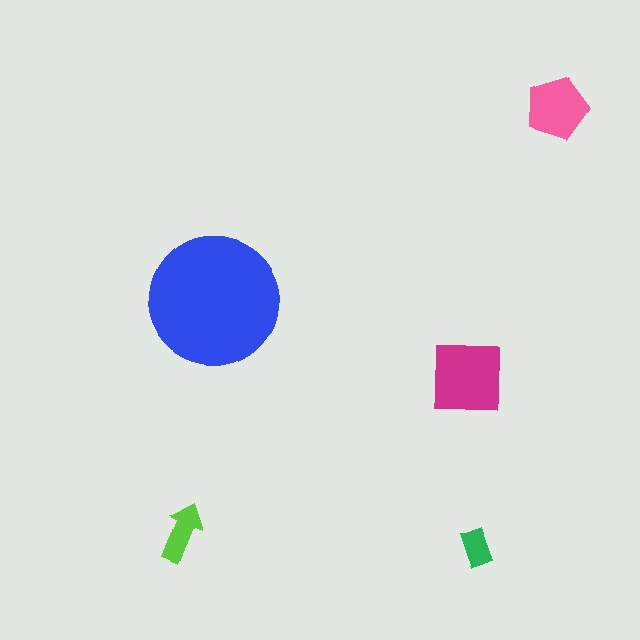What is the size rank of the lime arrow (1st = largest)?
4th.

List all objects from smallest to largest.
The green rectangle, the lime arrow, the pink pentagon, the magenta square, the blue circle.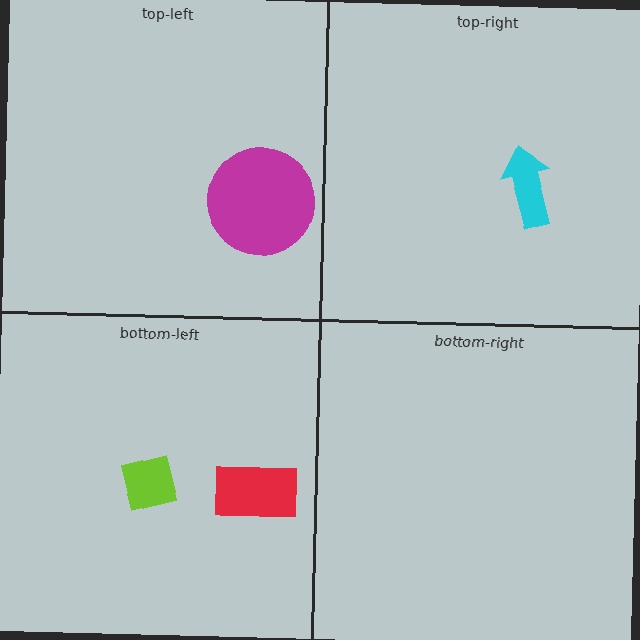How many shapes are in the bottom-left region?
2.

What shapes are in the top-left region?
The magenta circle.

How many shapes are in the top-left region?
1.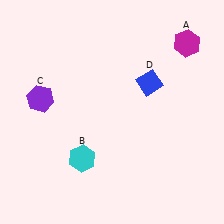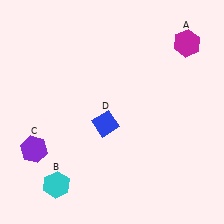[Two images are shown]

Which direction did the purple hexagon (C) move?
The purple hexagon (C) moved down.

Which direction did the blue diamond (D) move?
The blue diamond (D) moved left.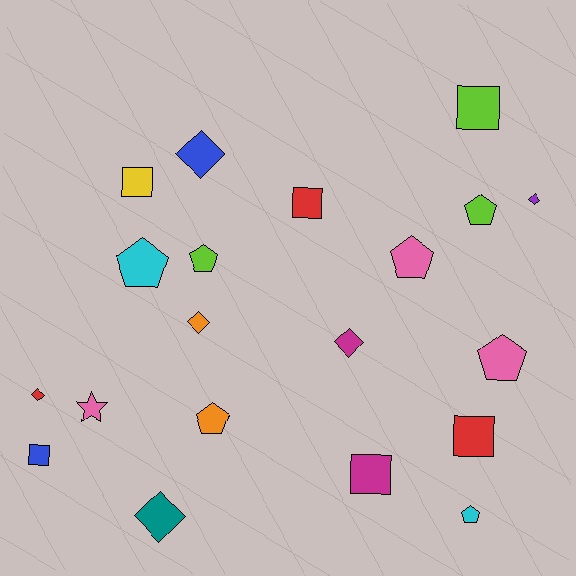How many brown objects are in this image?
There are no brown objects.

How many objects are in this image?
There are 20 objects.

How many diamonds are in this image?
There are 6 diamonds.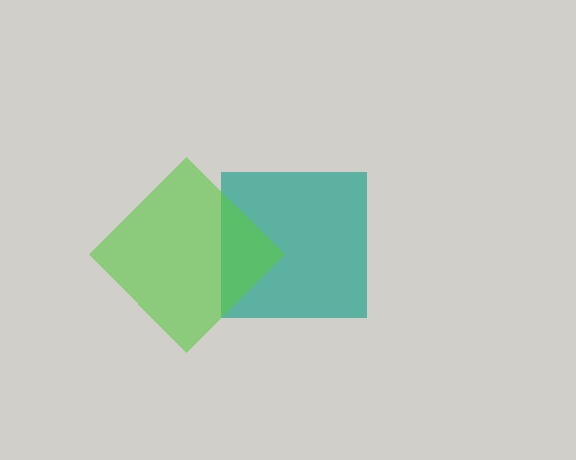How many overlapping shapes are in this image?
There are 2 overlapping shapes in the image.